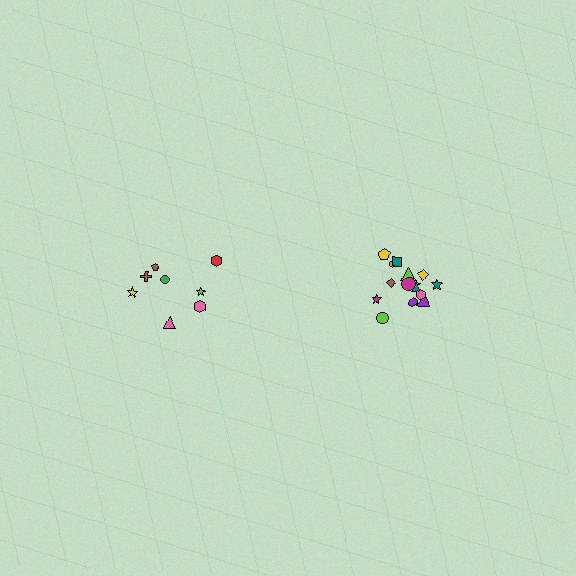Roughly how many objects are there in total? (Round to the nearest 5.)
Roughly 25 objects in total.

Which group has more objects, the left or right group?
The right group.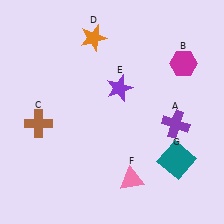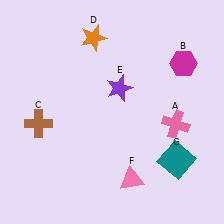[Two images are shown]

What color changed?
The cross (A) changed from purple in Image 1 to pink in Image 2.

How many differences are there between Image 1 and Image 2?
There is 1 difference between the two images.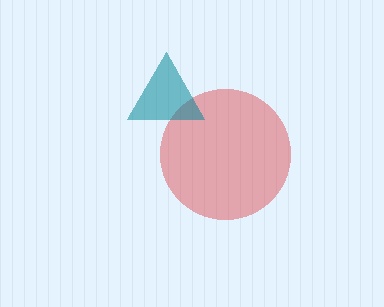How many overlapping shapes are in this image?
There are 2 overlapping shapes in the image.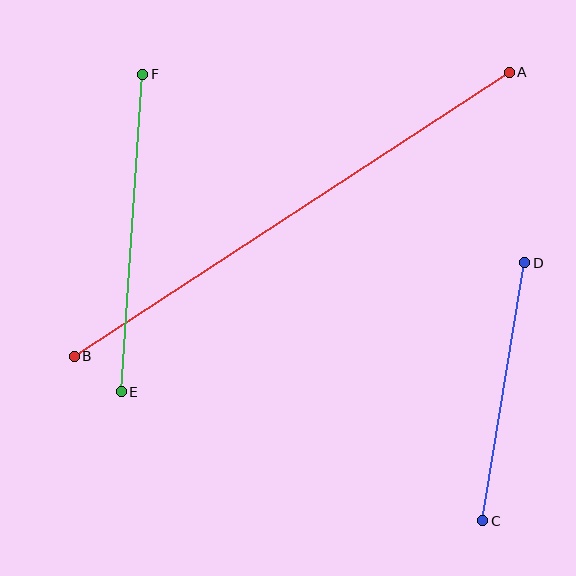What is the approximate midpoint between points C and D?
The midpoint is at approximately (504, 392) pixels.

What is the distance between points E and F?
The distance is approximately 318 pixels.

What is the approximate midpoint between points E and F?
The midpoint is at approximately (132, 233) pixels.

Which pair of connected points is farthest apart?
Points A and B are farthest apart.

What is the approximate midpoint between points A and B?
The midpoint is at approximately (292, 214) pixels.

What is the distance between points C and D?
The distance is approximately 262 pixels.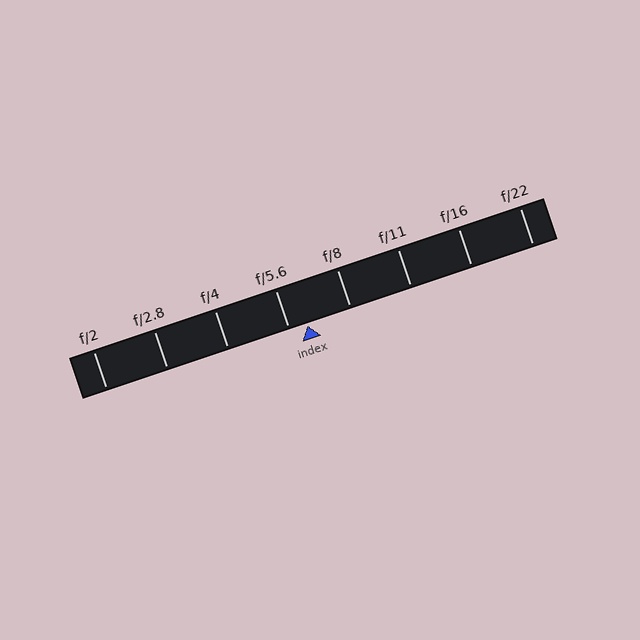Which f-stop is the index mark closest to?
The index mark is closest to f/5.6.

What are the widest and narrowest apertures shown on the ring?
The widest aperture shown is f/2 and the narrowest is f/22.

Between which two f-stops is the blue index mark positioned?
The index mark is between f/5.6 and f/8.